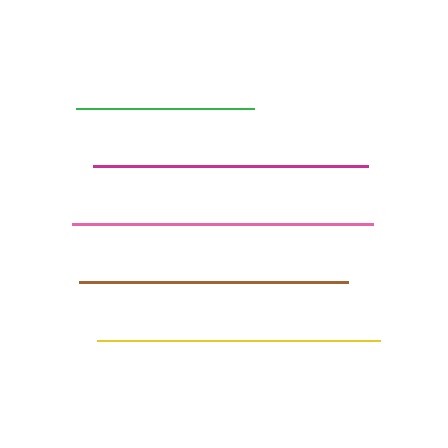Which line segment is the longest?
The pink line is the longest at approximately 301 pixels.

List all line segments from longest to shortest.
From longest to shortest: pink, yellow, magenta, brown, green.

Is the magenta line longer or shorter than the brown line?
The magenta line is longer than the brown line.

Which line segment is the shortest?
The green line is the shortest at approximately 177 pixels.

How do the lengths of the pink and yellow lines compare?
The pink and yellow lines are approximately the same length.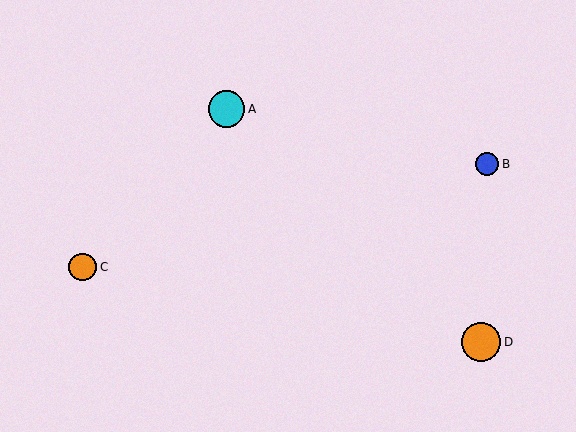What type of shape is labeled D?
Shape D is an orange circle.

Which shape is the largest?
The orange circle (labeled D) is the largest.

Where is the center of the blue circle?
The center of the blue circle is at (487, 164).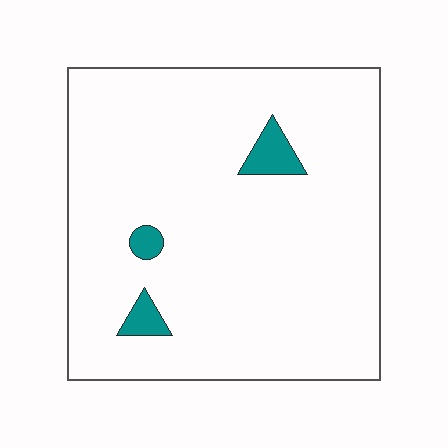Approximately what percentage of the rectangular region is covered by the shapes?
Approximately 5%.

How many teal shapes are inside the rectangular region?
3.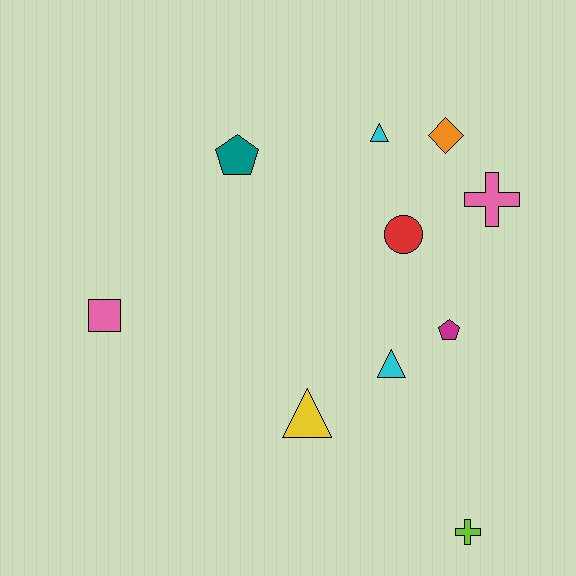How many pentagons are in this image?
There are 2 pentagons.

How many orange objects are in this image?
There is 1 orange object.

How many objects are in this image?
There are 10 objects.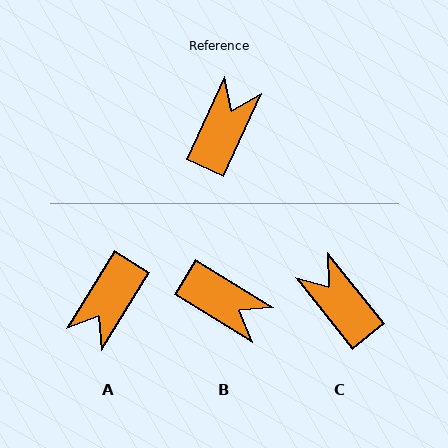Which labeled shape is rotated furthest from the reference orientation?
A, about 173 degrees away.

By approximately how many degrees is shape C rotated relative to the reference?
Approximately 64 degrees counter-clockwise.